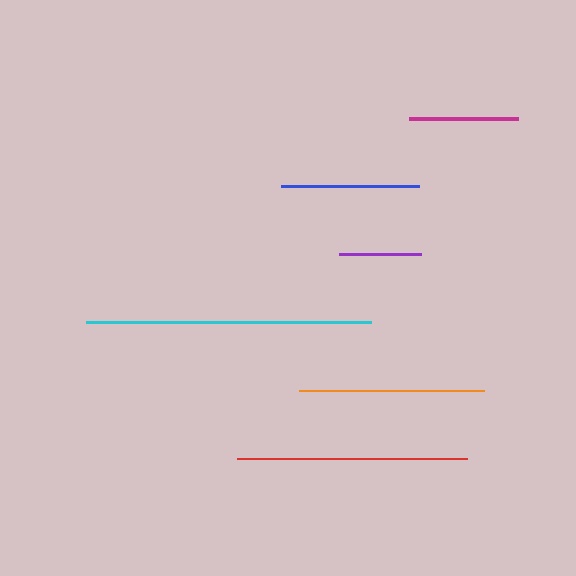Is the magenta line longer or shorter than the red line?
The red line is longer than the magenta line.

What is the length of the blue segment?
The blue segment is approximately 138 pixels long.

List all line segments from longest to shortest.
From longest to shortest: cyan, red, orange, blue, magenta, purple.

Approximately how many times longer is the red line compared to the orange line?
The red line is approximately 1.2 times the length of the orange line.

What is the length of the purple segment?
The purple segment is approximately 82 pixels long.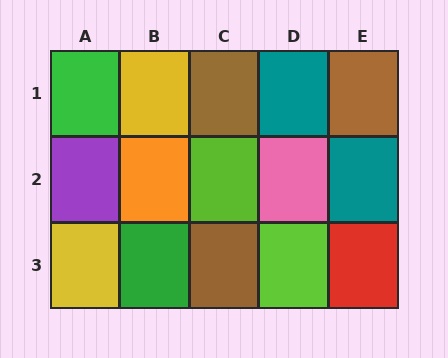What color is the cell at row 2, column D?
Pink.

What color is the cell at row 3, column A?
Yellow.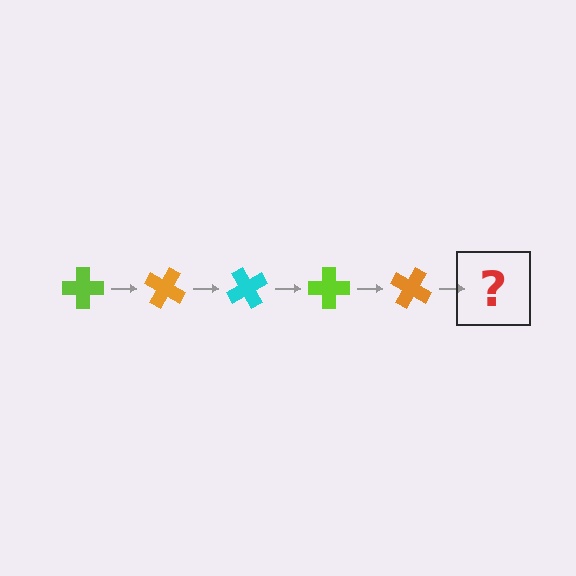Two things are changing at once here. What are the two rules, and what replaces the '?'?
The two rules are that it rotates 30 degrees each step and the color cycles through lime, orange, and cyan. The '?' should be a cyan cross, rotated 150 degrees from the start.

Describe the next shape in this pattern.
It should be a cyan cross, rotated 150 degrees from the start.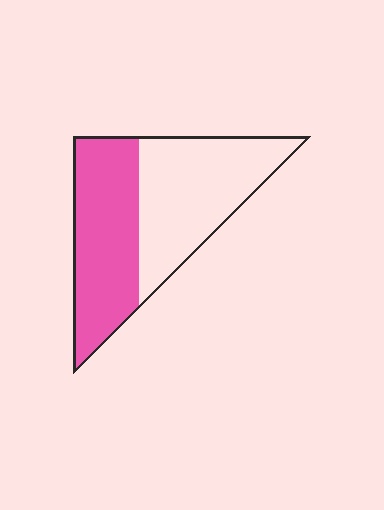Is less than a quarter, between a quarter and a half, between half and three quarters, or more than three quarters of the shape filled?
Between a quarter and a half.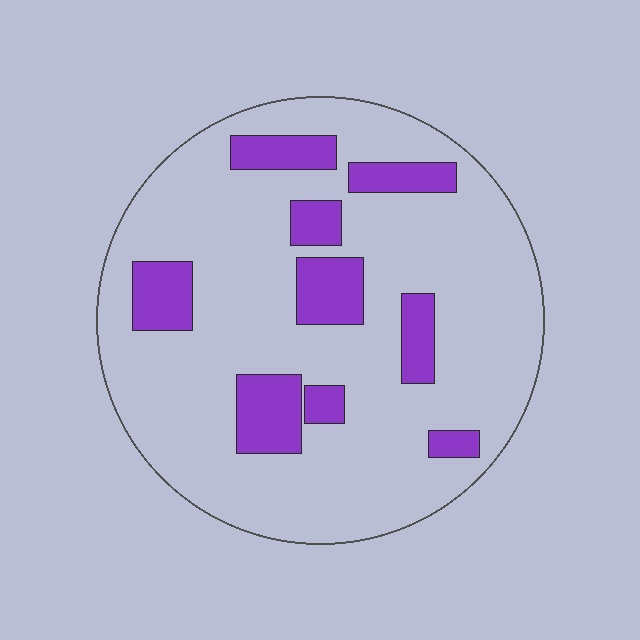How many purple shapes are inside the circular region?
9.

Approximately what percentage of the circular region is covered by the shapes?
Approximately 20%.